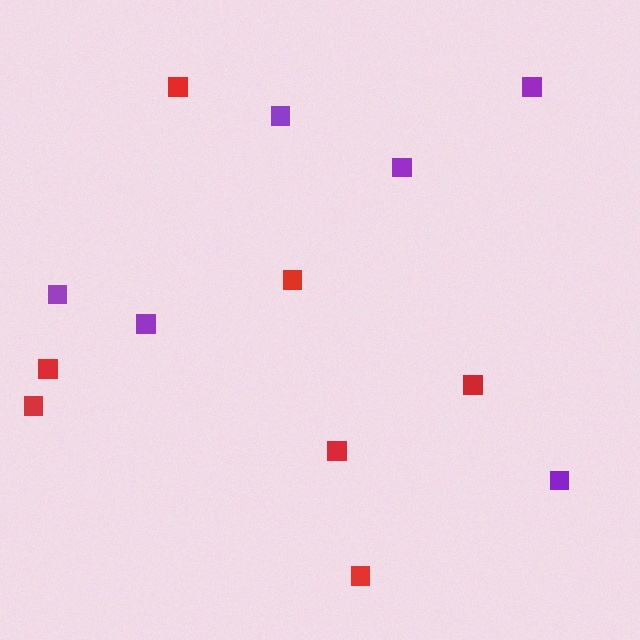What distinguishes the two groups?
There are 2 groups: one group of purple squares (6) and one group of red squares (7).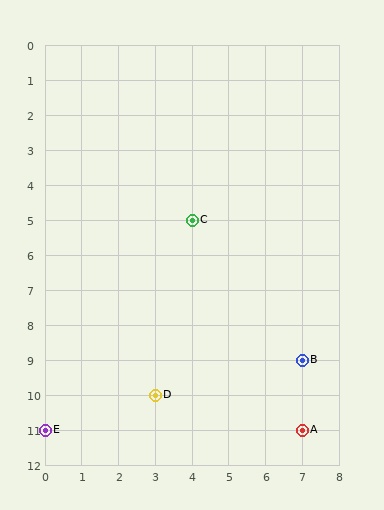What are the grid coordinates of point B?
Point B is at grid coordinates (7, 9).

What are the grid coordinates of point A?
Point A is at grid coordinates (7, 11).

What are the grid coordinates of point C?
Point C is at grid coordinates (4, 5).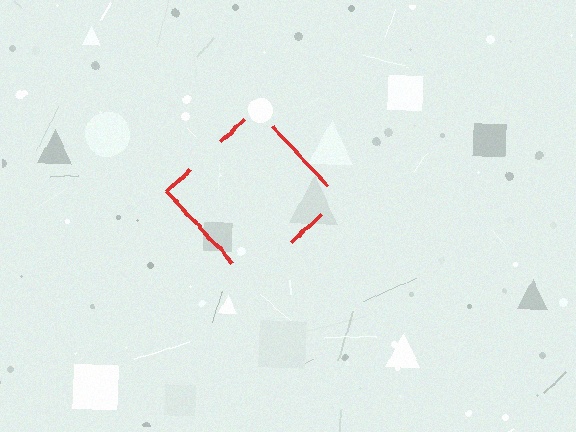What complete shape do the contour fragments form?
The contour fragments form a diamond.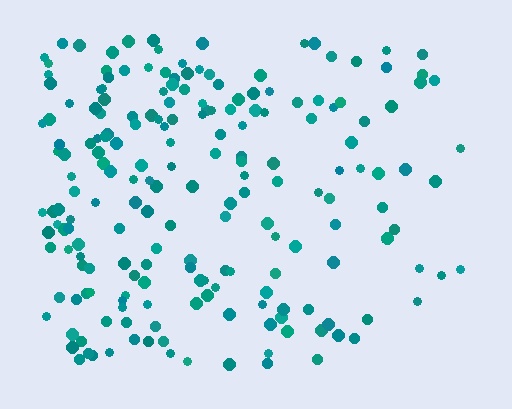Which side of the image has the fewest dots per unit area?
The right.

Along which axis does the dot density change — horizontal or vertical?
Horizontal.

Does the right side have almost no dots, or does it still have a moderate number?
Still a moderate number, just noticeably fewer than the left.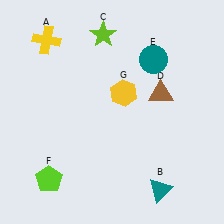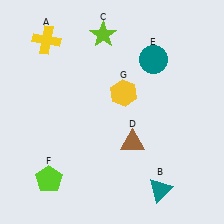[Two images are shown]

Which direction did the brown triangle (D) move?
The brown triangle (D) moved down.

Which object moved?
The brown triangle (D) moved down.